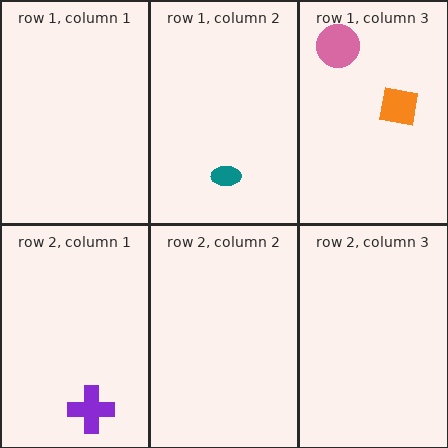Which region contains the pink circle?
The row 1, column 3 region.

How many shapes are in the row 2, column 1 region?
1.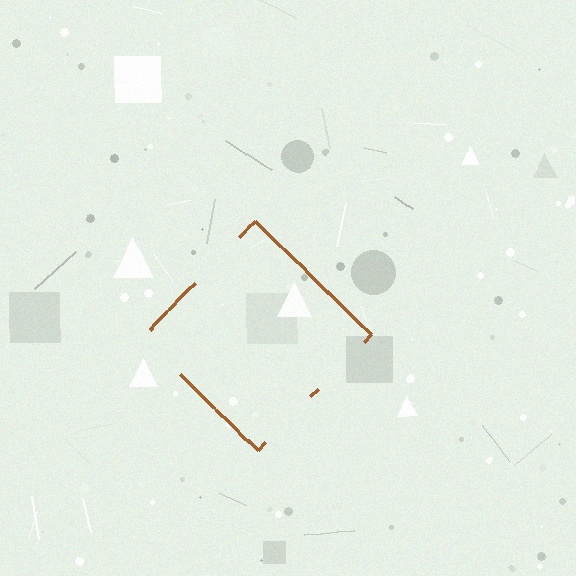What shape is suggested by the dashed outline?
The dashed outline suggests a diamond.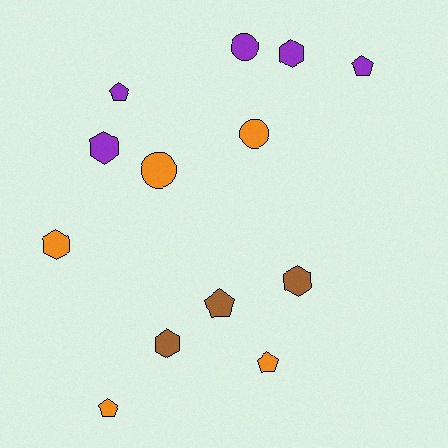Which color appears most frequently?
Orange, with 5 objects.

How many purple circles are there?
There is 1 purple circle.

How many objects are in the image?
There are 13 objects.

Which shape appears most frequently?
Pentagon, with 5 objects.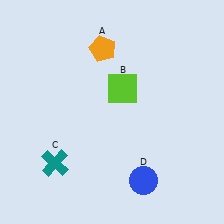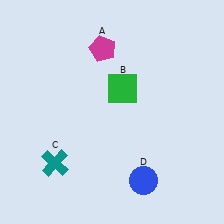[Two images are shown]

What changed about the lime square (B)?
In Image 1, B is lime. In Image 2, it changed to green.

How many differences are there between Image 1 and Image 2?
There are 2 differences between the two images.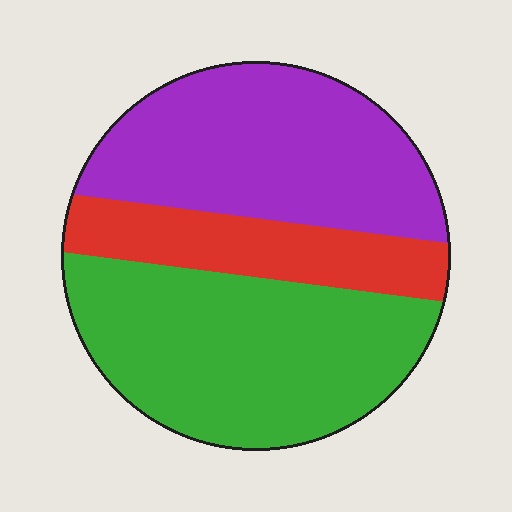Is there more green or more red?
Green.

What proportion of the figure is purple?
Purple covers 38% of the figure.